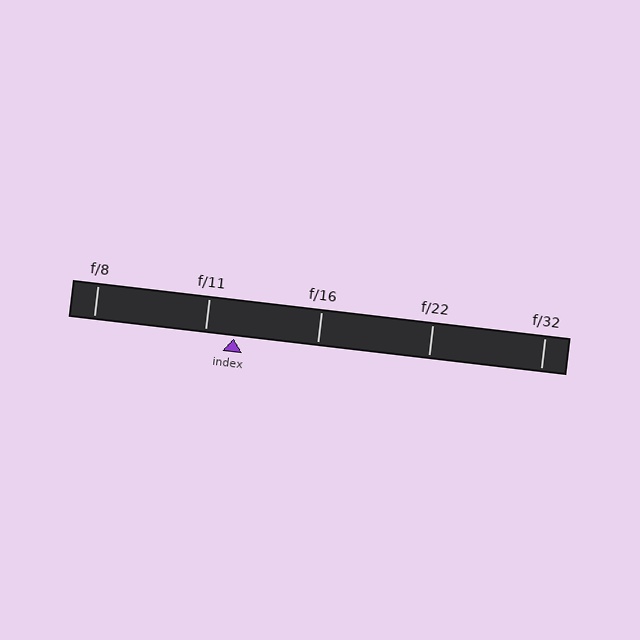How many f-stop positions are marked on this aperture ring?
There are 5 f-stop positions marked.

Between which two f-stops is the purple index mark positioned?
The index mark is between f/11 and f/16.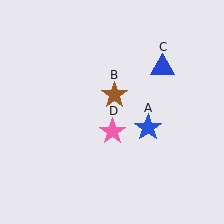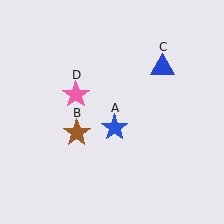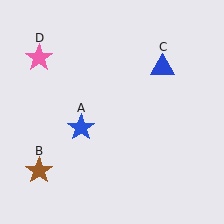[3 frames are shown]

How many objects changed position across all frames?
3 objects changed position: blue star (object A), brown star (object B), pink star (object D).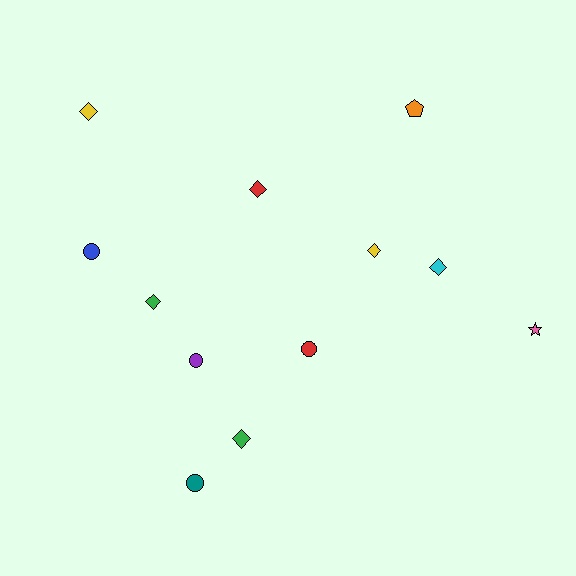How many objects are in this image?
There are 12 objects.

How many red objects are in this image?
There are 2 red objects.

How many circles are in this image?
There are 4 circles.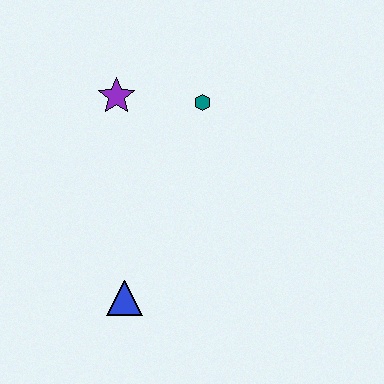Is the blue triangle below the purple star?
Yes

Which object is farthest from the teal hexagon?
The blue triangle is farthest from the teal hexagon.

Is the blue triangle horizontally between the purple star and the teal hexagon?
Yes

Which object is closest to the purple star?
The teal hexagon is closest to the purple star.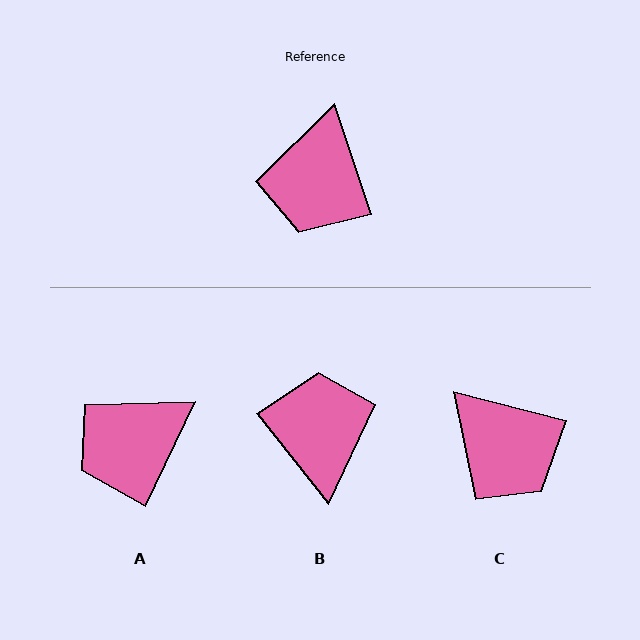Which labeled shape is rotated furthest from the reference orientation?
B, about 160 degrees away.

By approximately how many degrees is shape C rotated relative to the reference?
Approximately 57 degrees counter-clockwise.